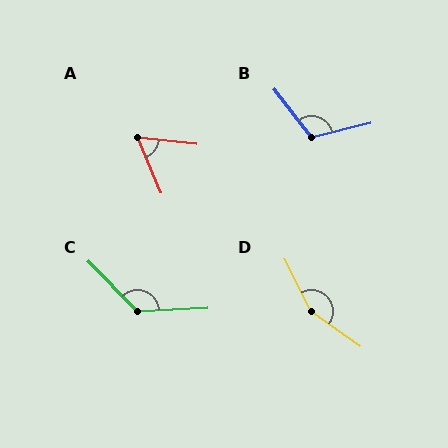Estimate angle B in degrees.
Approximately 114 degrees.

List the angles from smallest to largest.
A (61°), B (114°), C (132°), D (152°).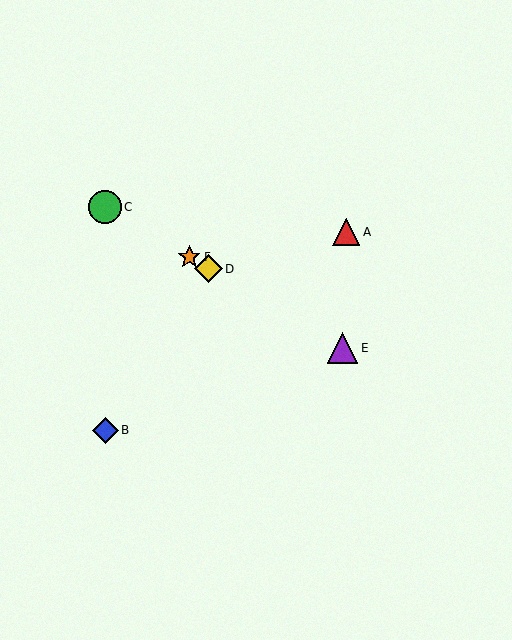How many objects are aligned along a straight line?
4 objects (C, D, E, F) are aligned along a straight line.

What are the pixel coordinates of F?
Object F is at (189, 257).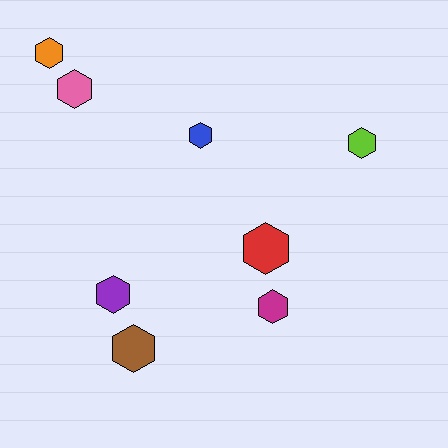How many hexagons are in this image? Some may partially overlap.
There are 8 hexagons.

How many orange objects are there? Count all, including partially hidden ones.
There is 1 orange object.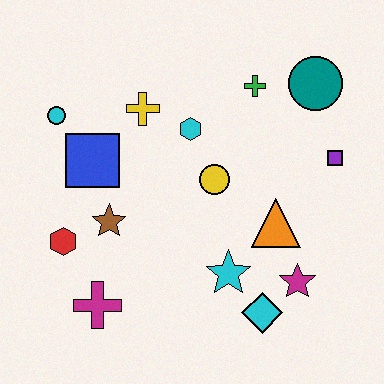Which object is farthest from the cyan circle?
The magenta star is farthest from the cyan circle.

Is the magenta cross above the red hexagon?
No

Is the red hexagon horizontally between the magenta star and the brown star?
No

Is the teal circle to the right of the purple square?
No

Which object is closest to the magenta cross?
The red hexagon is closest to the magenta cross.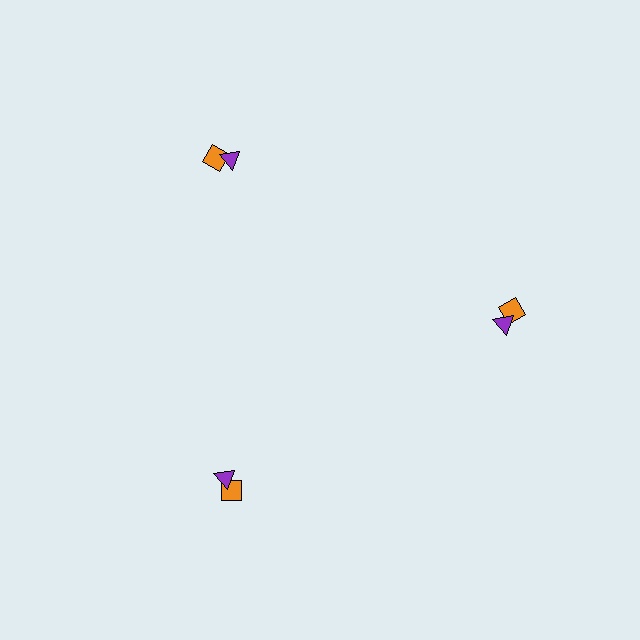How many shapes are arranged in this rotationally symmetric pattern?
There are 6 shapes, arranged in 3 groups of 2.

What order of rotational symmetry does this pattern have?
This pattern has 3-fold rotational symmetry.